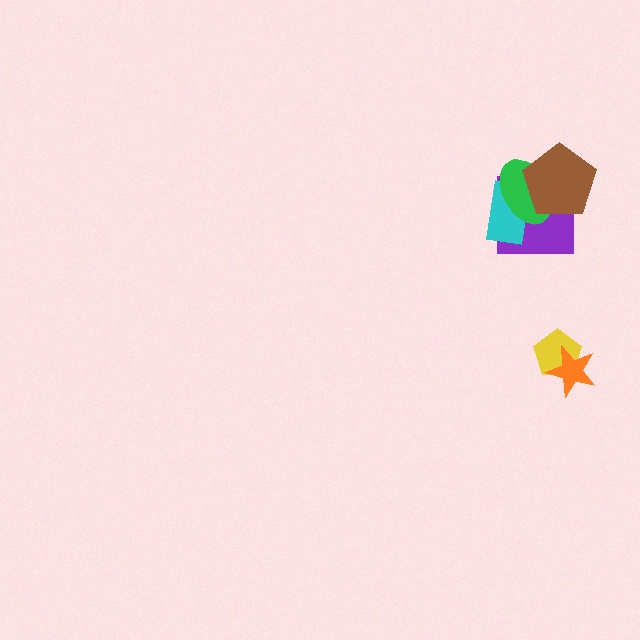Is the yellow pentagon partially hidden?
Yes, it is partially covered by another shape.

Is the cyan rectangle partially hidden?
Yes, it is partially covered by another shape.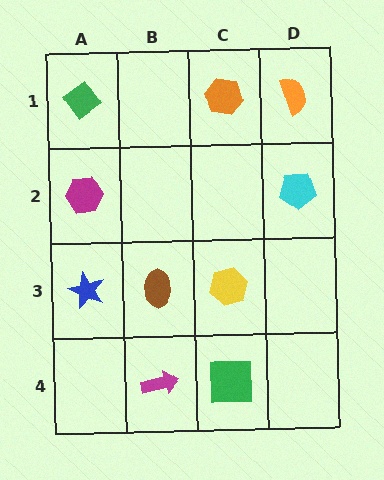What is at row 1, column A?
A green diamond.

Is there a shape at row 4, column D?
No, that cell is empty.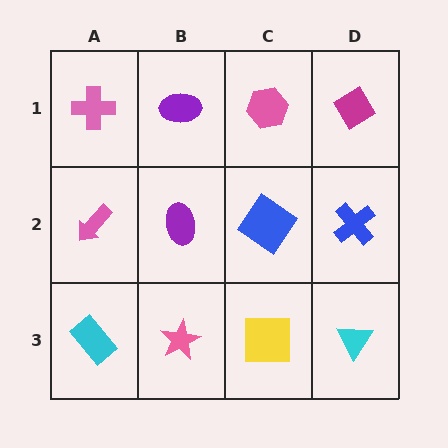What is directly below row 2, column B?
A pink star.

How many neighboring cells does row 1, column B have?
3.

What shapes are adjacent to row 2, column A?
A pink cross (row 1, column A), a cyan rectangle (row 3, column A), a purple ellipse (row 2, column B).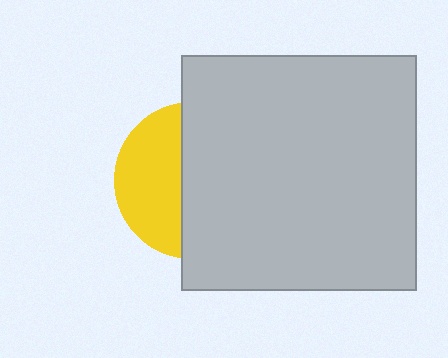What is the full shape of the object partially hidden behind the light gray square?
The partially hidden object is a yellow circle.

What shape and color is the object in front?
The object in front is a light gray square.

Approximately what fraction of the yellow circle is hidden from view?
Roughly 59% of the yellow circle is hidden behind the light gray square.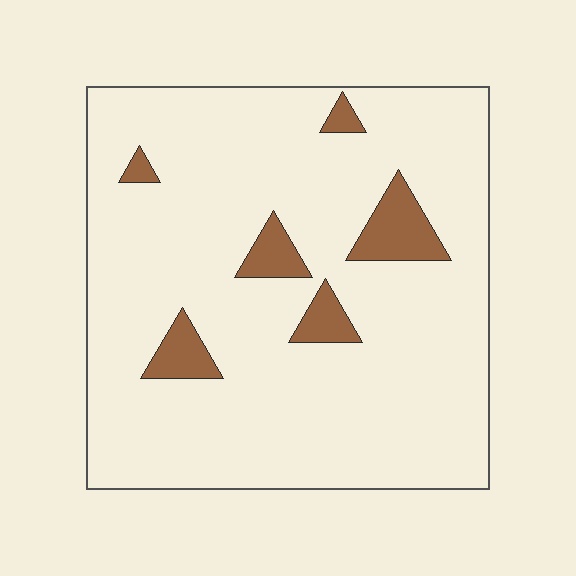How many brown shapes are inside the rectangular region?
6.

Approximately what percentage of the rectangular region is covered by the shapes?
Approximately 10%.